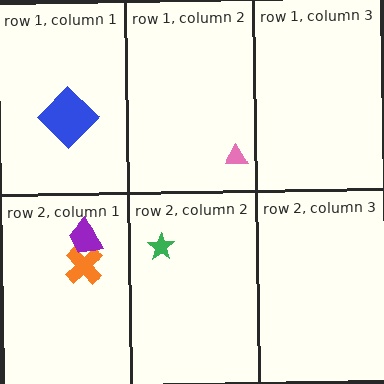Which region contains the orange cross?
The row 2, column 1 region.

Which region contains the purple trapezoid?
The row 2, column 1 region.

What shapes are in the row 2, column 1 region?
The orange cross, the purple trapezoid.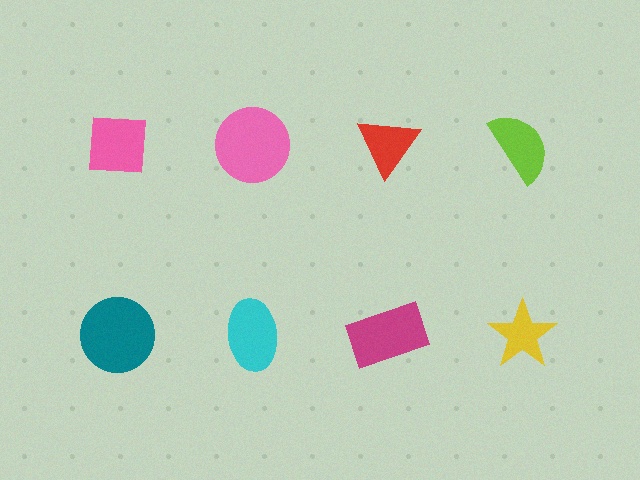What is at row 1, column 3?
A red triangle.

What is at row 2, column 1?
A teal circle.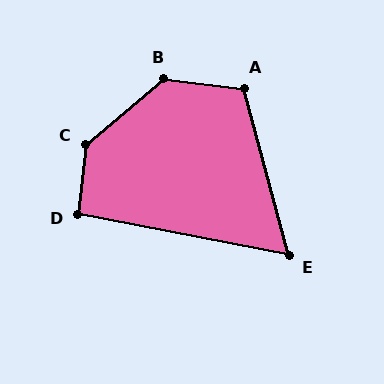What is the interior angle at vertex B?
Approximately 134 degrees (obtuse).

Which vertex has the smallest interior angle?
E, at approximately 64 degrees.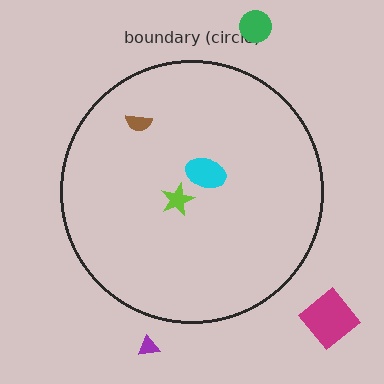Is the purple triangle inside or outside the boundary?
Outside.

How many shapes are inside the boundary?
3 inside, 3 outside.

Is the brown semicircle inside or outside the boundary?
Inside.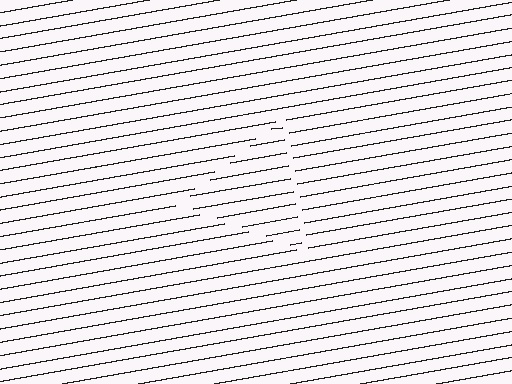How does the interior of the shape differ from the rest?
The interior of the shape contains the same grating, shifted by half a period — the contour is defined by the phase discontinuity where line-ends from the inner and outer gratings abut.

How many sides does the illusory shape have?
3 sides — the line-ends trace a triangle.